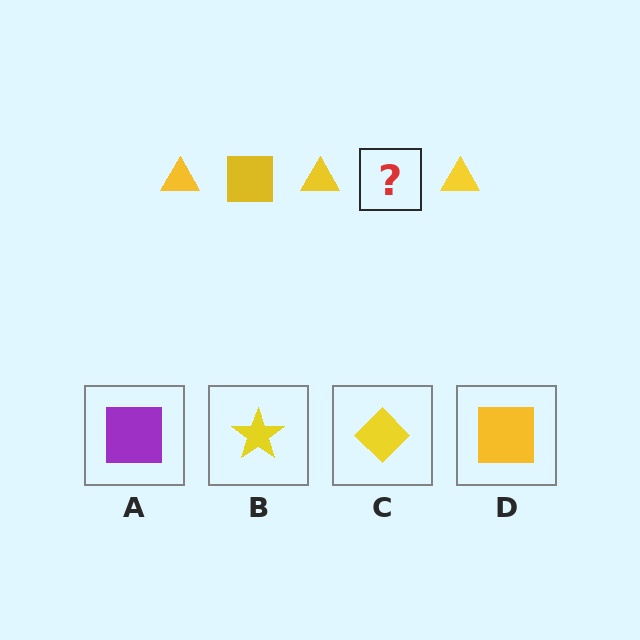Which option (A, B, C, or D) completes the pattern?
D.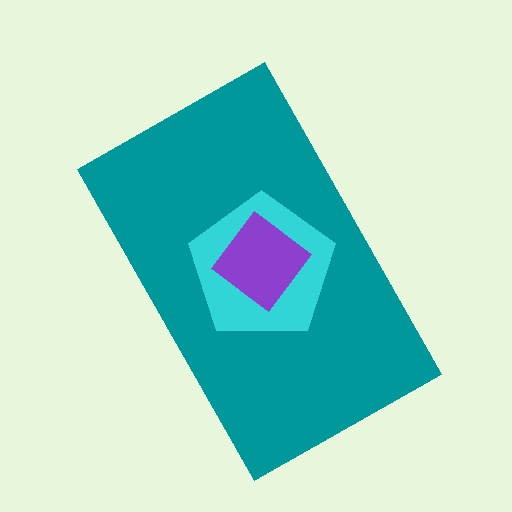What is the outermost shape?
The teal rectangle.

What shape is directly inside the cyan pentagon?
The purple diamond.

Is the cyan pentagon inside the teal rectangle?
Yes.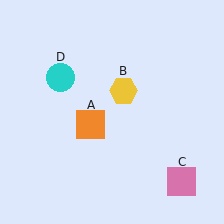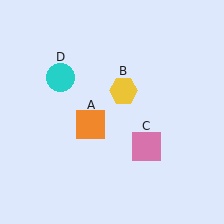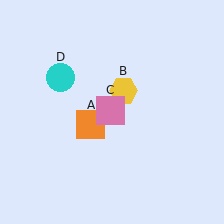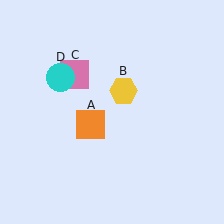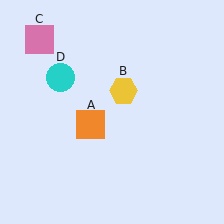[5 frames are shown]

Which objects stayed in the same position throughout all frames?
Orange square (object A) and yellow hexagon (object B) and cyan circle (object D) remained stationary.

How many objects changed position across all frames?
1 object changed position: pink square (object C).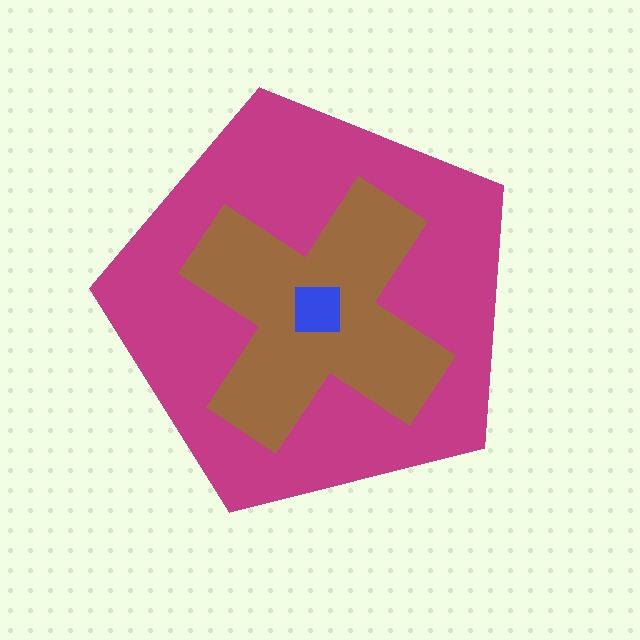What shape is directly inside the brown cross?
The blue square.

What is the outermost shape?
The magenta pentagon.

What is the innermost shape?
The blue square.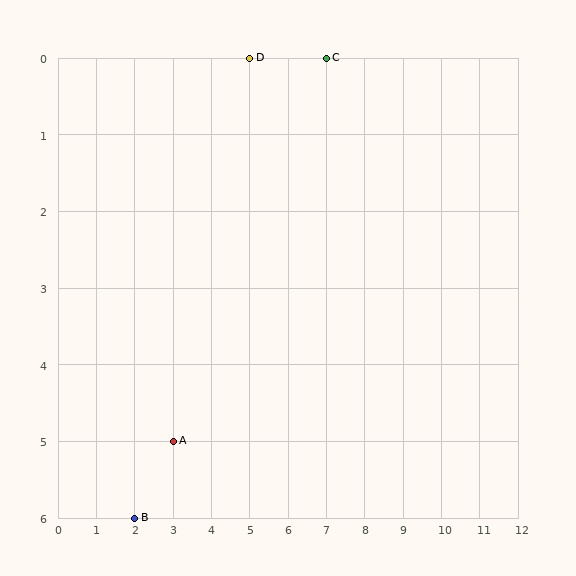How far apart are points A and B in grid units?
Points A and B are 1 column and 1 row apart (about 1.4 grid units diagonally).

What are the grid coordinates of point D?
Point D is at grid coordinates (5, 0).